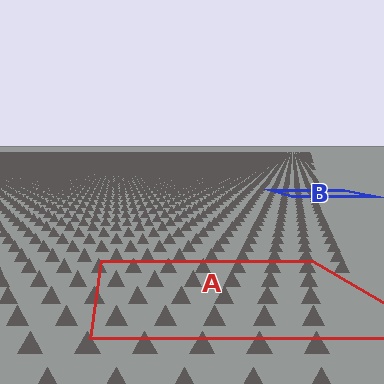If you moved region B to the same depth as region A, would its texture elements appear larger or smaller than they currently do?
They would appear larger. At a closer depth, the same texture elements are projected at a bigger on-screen size.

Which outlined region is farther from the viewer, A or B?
Region B is farther from the viewer — the texture elements inside it appear smaller and more densely packed.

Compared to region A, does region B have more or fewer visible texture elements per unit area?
Region B has more texture elements per unit area — they are packed more densely because it is farther away.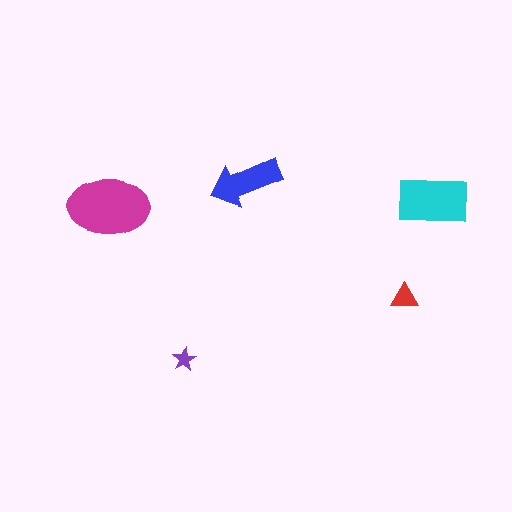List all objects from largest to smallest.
The magenta ellipse, the cyan rectangle, the blue arrow, the red triangle, the purple star.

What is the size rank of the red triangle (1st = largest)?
4th.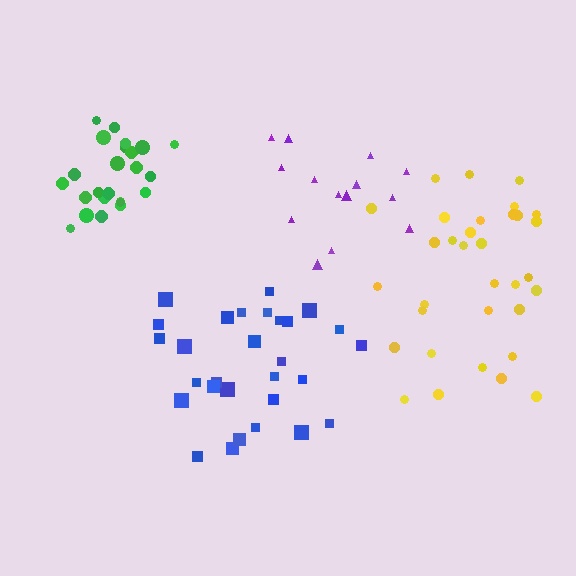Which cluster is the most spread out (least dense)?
Purple.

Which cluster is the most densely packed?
Green.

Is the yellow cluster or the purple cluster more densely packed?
Yellow.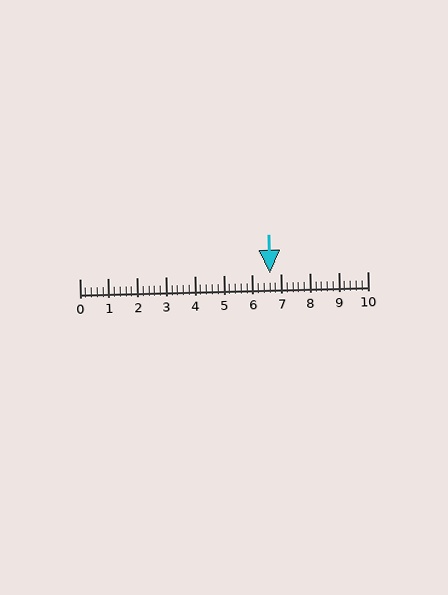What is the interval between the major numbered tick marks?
The major tick marks are spaced 1 units apart.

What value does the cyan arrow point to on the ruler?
The cyan arrow points to approximately 6.6.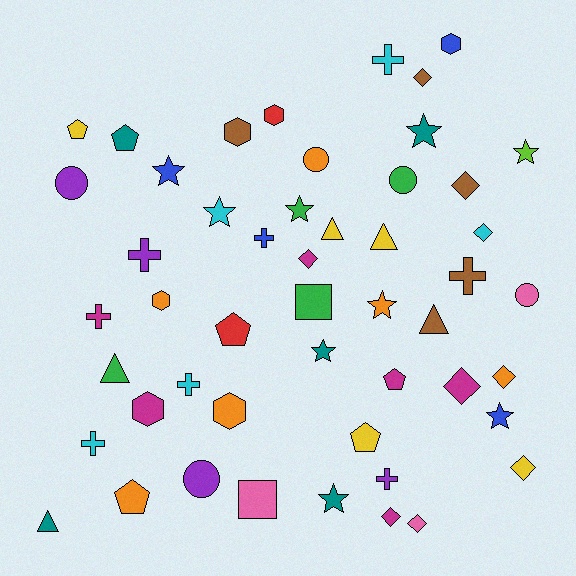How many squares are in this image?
There are 2 squares.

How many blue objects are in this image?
There are 4 blue objects.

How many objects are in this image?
There are 50 objects.